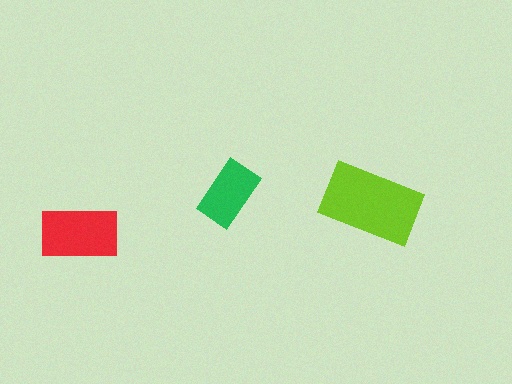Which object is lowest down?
The red rectangle is bottommost.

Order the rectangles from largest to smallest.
the lime one, the red one, the green one.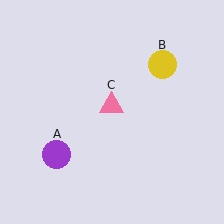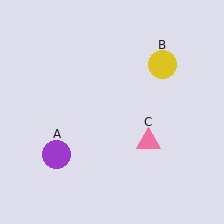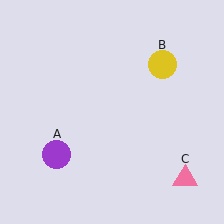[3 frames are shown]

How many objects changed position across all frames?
1 object changed position: pink triangle (object C).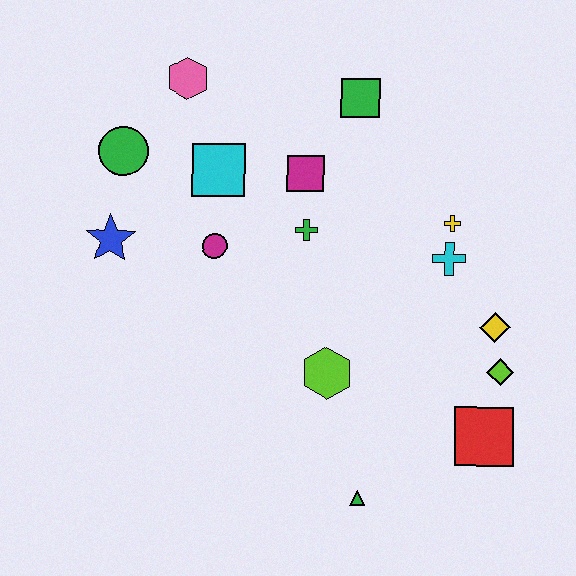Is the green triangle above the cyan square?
No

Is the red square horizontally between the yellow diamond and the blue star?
Yes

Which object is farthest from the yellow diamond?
The green circle is farthest from the yellow diamond.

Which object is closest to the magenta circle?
The cyan square is closest to the magenta circle.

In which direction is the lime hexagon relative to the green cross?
The lime hexagon is below the green cross.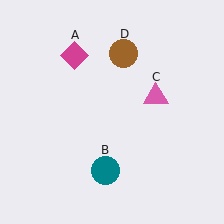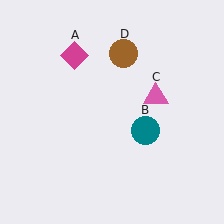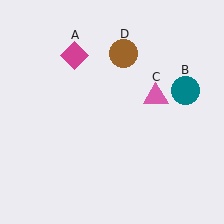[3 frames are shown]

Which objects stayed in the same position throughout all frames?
Magenta diamond (object A) and pink triangle (object C) and brown circle (object D) remained stationary.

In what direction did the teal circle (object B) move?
The teal circle (object B) moved up and to the right.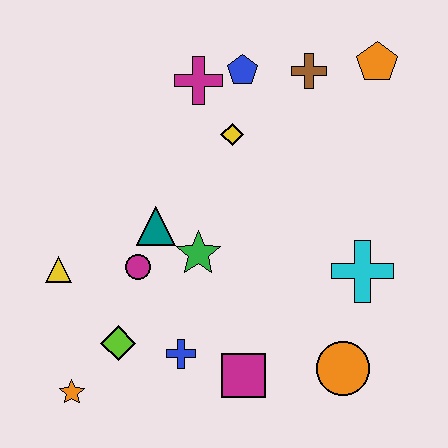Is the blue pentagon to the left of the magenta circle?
No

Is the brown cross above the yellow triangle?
Yes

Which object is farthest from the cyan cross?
The orange star is farthest from the cyan cross.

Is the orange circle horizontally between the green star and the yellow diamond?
No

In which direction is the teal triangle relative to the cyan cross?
The teal triangle is to the left of the cyan cross.